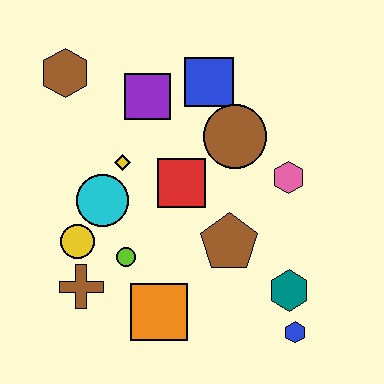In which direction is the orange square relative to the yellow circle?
The orange square is to the right of the yellow circle.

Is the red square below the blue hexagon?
No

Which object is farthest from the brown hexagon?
The blue hexagon is farthest from the brown hexagon.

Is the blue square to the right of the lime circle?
Yes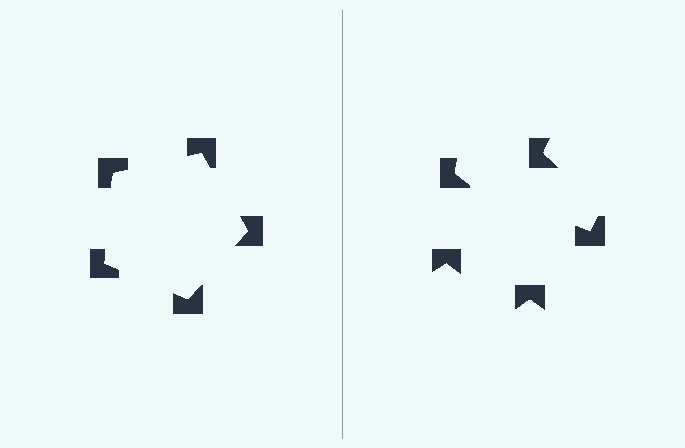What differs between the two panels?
The notched squares are positioned identically on both sides; only the wedge orientations differ. On the left they align to a pentagon; on the right they are misaligned.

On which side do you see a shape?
An illusory pentagon appears on the left side. On the right side the wedge cuts are rotated, so no coherent shape forms.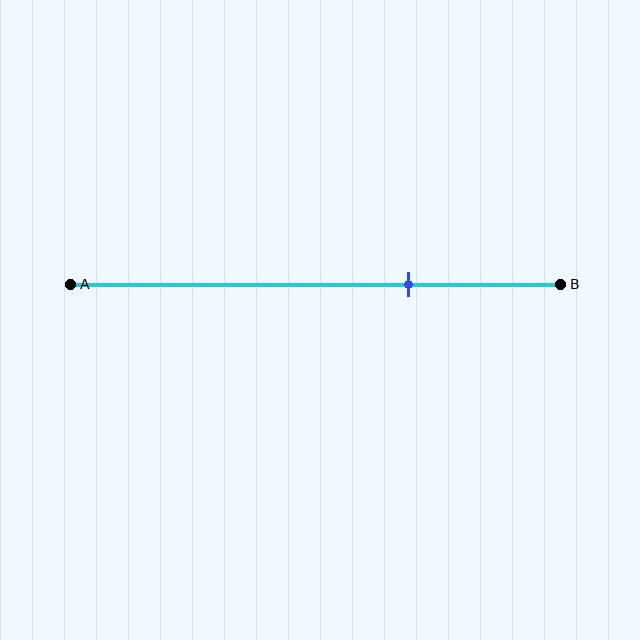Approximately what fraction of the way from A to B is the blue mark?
The blue mark is approximately 70% of the way from A to B.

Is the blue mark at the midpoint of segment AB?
No, the mark is at about 70% from A, not at the 50% midpoint.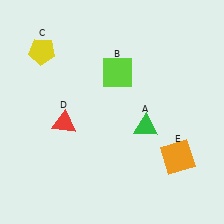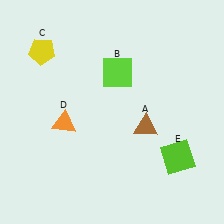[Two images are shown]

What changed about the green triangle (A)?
In Image 1, A is green. In Image 2, it changed to brown.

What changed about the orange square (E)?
In Image 1, E is orange. In Image 2, it changed to lime.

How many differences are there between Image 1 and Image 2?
There are 3 differences between the two images.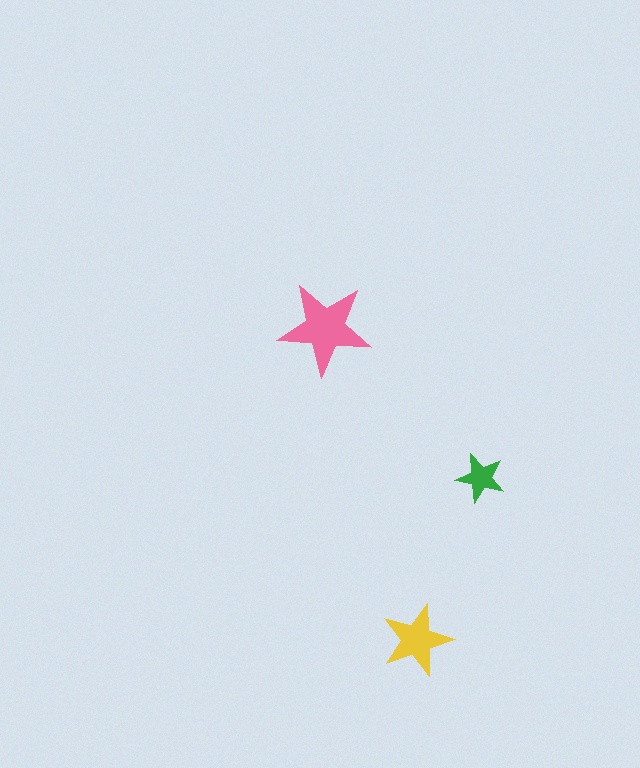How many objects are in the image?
There are 3 objects in the image.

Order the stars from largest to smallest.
the pink one, the yellow one, the green one.